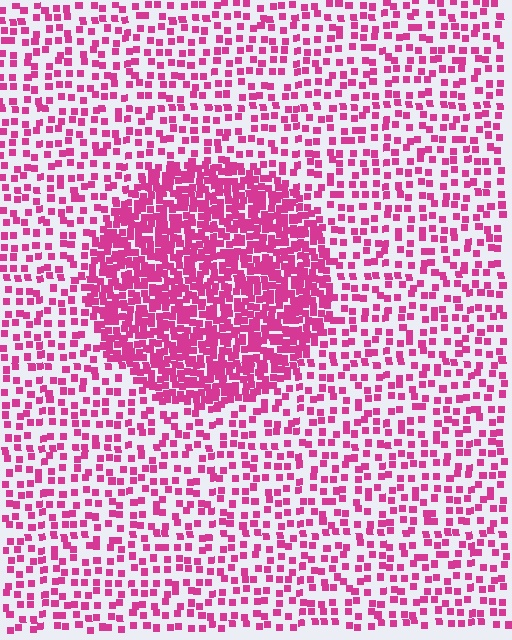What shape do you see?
I see a circle.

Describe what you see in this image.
The image contains small magenta elements arranged at two different densities. A circle-shaped region is visible where the elements are more densely packed than the surrounding area.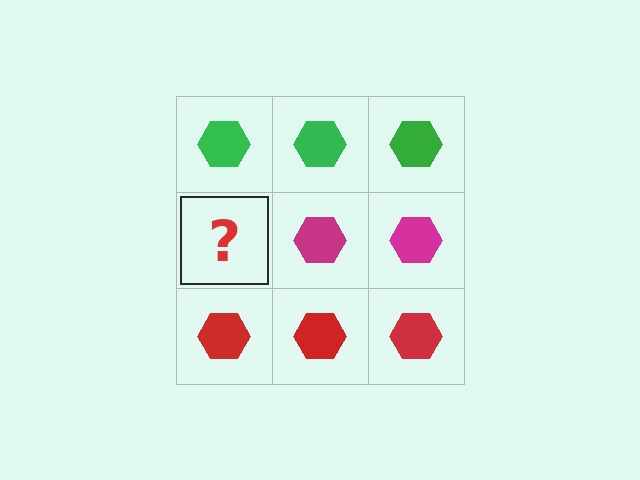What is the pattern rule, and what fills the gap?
The rule is that each row has a consistent color. The gap should be filled with a magenta hexagon.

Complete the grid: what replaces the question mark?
The question mark should be replaced with a magenta hexagon.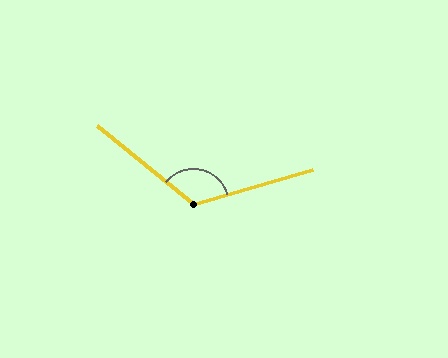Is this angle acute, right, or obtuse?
It is obtuse.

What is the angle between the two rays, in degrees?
Approximately 124 degrees.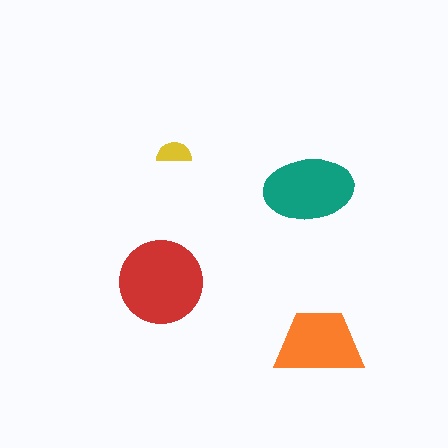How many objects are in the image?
There are 4 objects in the image.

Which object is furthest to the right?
The orange trapezoid is rightmost.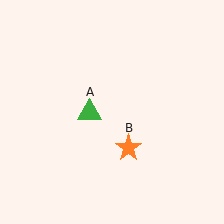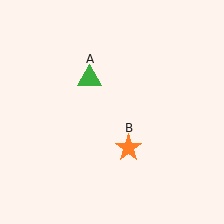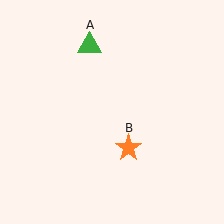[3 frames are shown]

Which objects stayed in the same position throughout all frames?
Orange star (object B) remained stationary.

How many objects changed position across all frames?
1 object changed position: green triangle (object A).